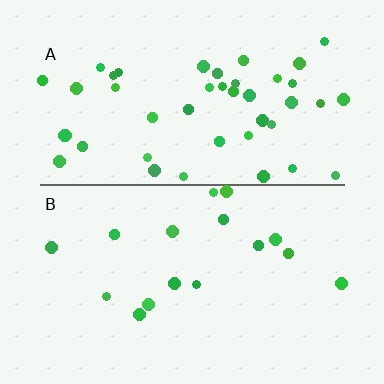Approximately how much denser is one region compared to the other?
Approximately 2.7× — region A over region B.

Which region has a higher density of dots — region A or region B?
A (the top).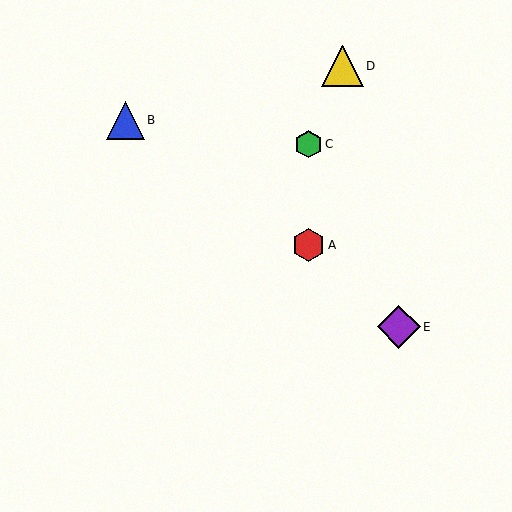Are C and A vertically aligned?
Yes, both are at x≈309.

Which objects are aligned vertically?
Objects A, C are aligned vertically.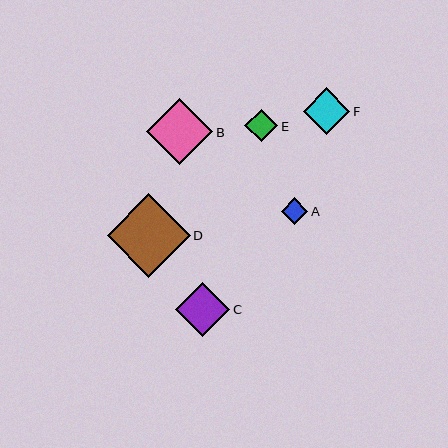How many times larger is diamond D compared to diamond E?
Diamond D is approximately 2.5 times the size of diamond E.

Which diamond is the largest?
Diamond D is the largest with a size of approximately 83 pixels.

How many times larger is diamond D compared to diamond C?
Diamond D is approximately 1.5 times the size of diamond C.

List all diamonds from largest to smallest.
From largest to smallest: D, B, C, F, E, A.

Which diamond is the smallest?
Diamond A is the smallest with a size of approximately 26 pixels.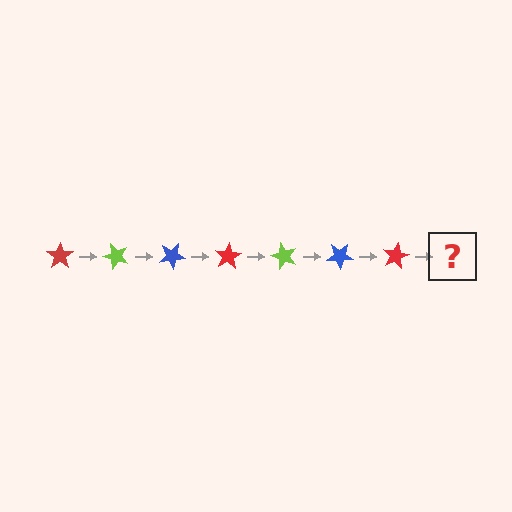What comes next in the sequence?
The next element should be a lime star, rotated 350 degrees from the start.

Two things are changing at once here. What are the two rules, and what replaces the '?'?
The two rules are that it rotates 50 degrees each step and the color cycles through red, lime, and blue. The '?' should be a lime star, rotated 350 degrees from the start.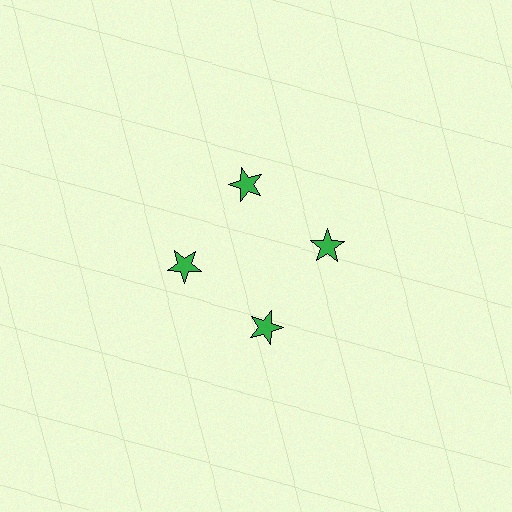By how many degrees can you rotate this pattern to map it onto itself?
The pattern maps onto itself every 90 degrees of rotation.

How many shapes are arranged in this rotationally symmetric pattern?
There are 4 shapes, arranged in 4 groups of 1.